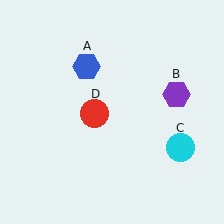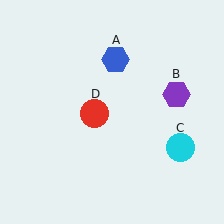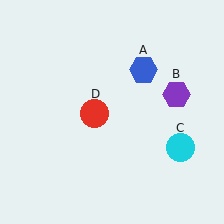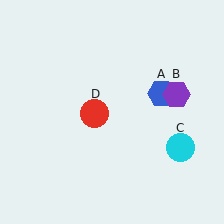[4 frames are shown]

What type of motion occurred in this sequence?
The blue hexagon (object A) rotated clockwise around the center of the scene.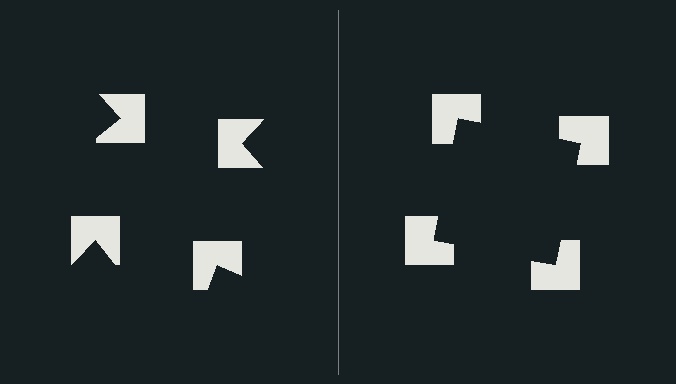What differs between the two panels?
The notched squares are positioned identically on both sides; only the wedge orientations differ. On the right they align to a square; on the left they are misaligned.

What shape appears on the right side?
An illusory square.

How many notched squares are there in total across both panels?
8 — 4 on each side.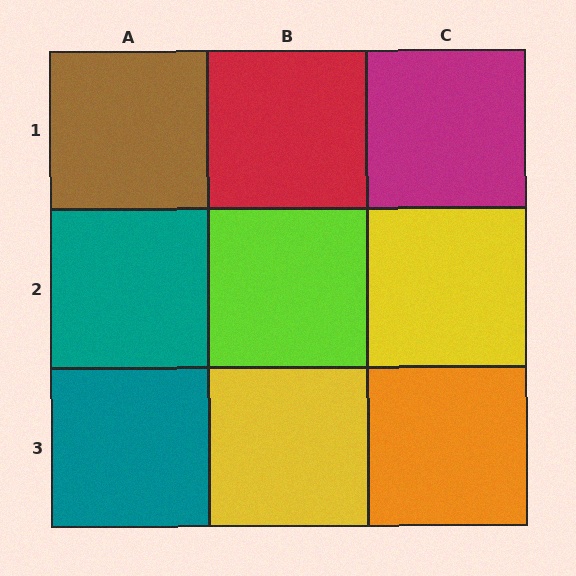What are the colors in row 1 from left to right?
Brown, red, magenta.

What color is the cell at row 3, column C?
Orange.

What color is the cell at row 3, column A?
Teal.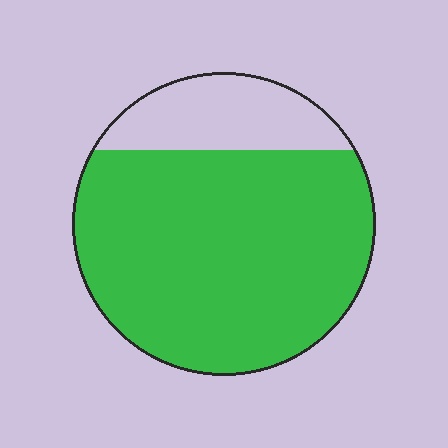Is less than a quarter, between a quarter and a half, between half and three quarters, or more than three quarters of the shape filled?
More than three quarters.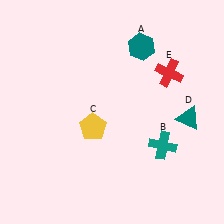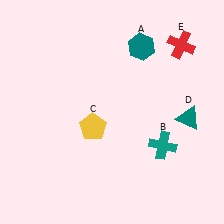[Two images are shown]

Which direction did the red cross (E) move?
The red cross (E) moved up.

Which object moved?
The red cross (E) moved up.